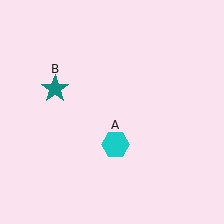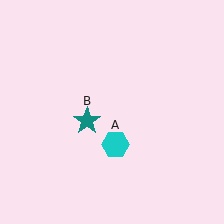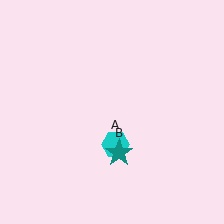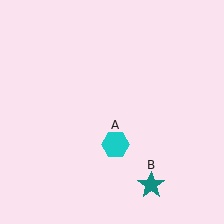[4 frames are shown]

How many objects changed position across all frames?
1 object changed position: teal star (object B).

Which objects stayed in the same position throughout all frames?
Cyan hexagon (object A) remained stationary.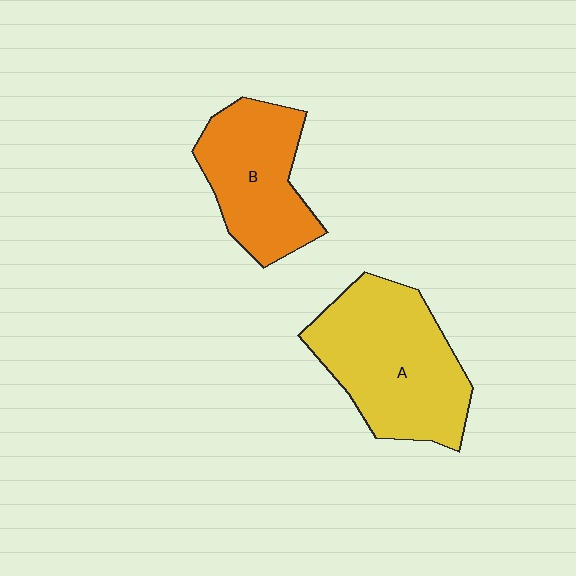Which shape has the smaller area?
Shape B (orange).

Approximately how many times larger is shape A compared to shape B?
Approximately 1.4 times.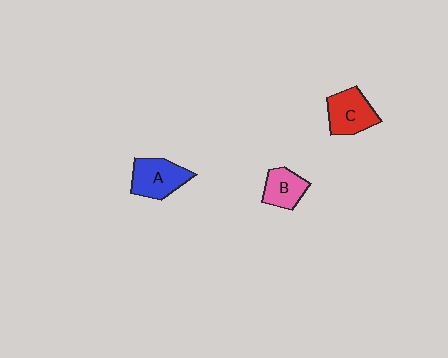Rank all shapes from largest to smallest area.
From largest to smallest: A (blue), C (red), B (pink).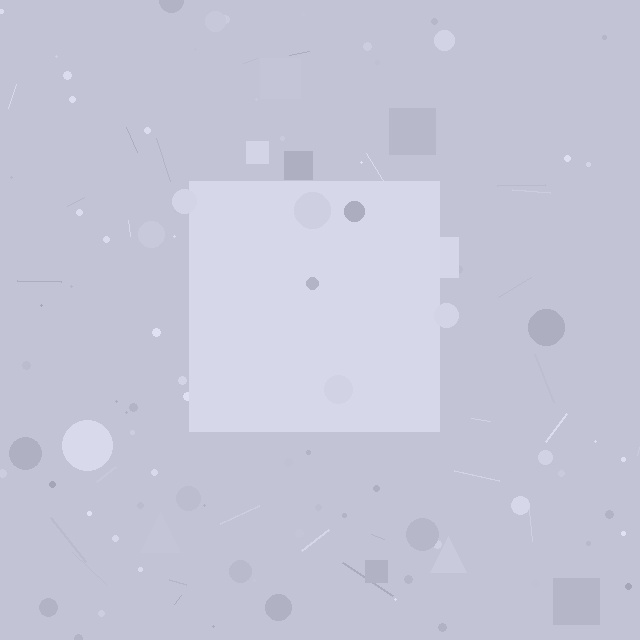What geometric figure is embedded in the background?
A square is embedded in the background.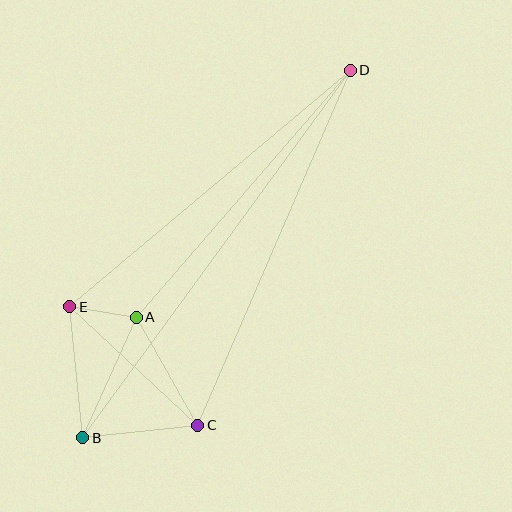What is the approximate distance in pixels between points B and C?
The distance between B and C is approximately 116 pixels.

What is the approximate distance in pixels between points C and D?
The distance between C and D is approximately 386 pixels.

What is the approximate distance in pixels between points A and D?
The distance between A and D is approximately 327 pixels.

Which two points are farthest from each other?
Points B and D are farthest from each other.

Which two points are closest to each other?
Points A and E are closest to each other.